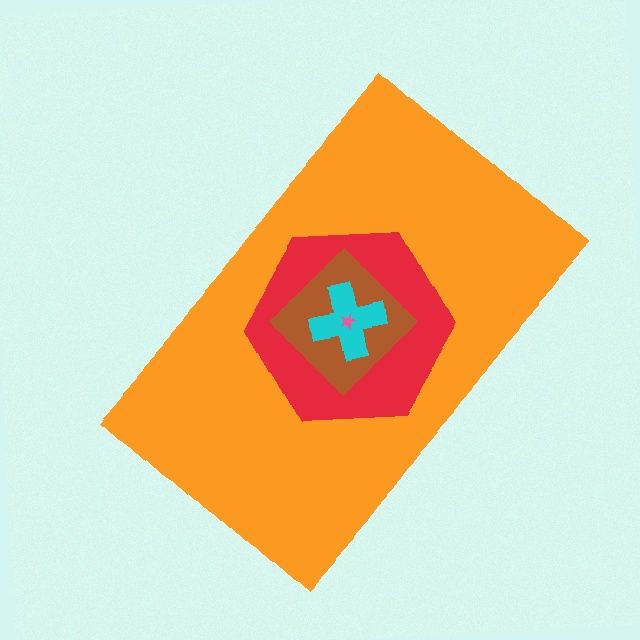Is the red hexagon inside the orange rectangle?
Yes.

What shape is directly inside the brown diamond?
The cyan cross.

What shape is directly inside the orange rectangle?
The red hexagon.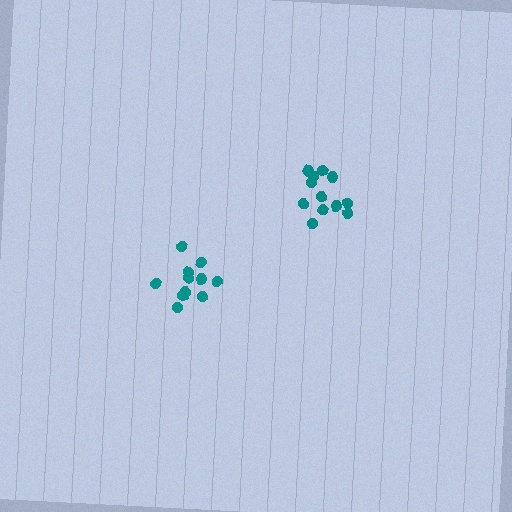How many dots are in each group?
Group 1: 11 dots, Group 2: 12 dots (23 total).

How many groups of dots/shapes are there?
There are 2 groups.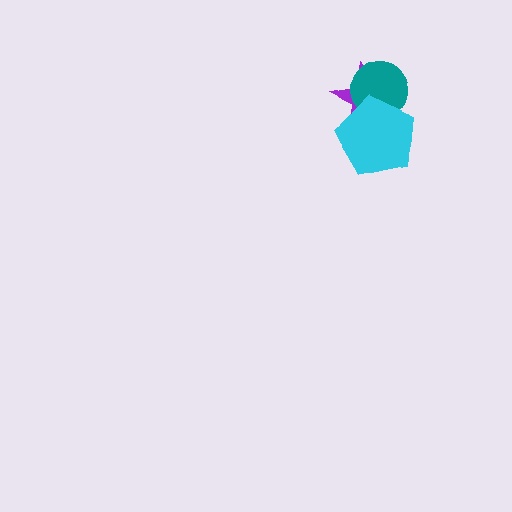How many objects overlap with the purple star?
2 objects overlap with the purple star.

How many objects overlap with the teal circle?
2 objects overlap with the teal circle.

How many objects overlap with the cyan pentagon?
2 objects overlap with the cyan pentagon.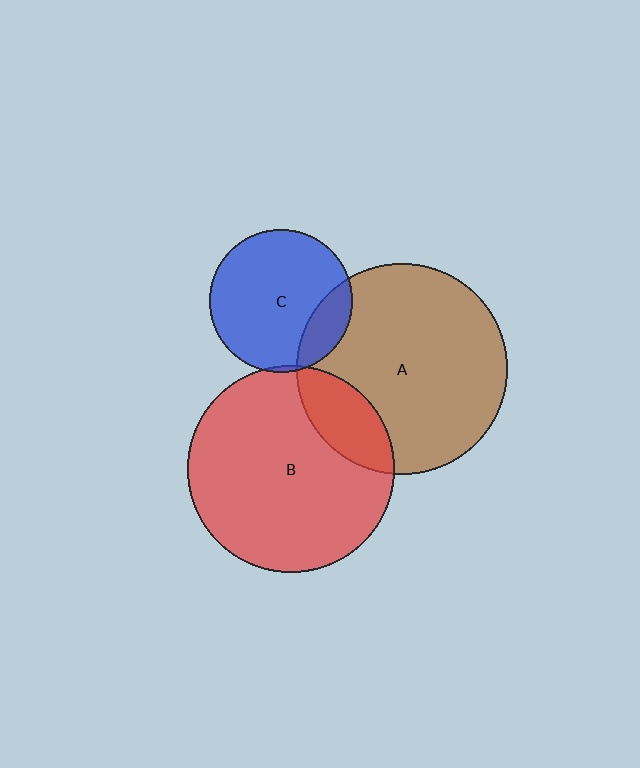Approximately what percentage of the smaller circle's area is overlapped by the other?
Approximately 20%.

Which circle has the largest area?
Circle A (brown).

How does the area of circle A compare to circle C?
Approximately 2.2 times.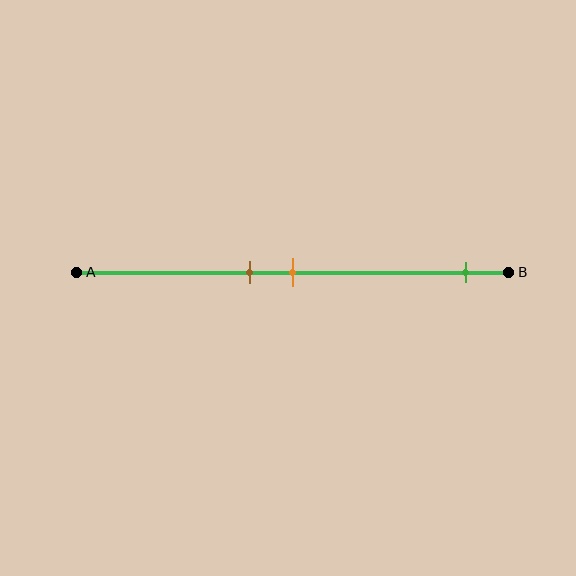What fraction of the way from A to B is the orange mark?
The orange mark is approximately 50% (0.5) of the way from A to B.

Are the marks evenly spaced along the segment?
No, the marks are not evenly spaced.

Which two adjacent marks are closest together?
The brown and orange marks are the closest adjacent pair.